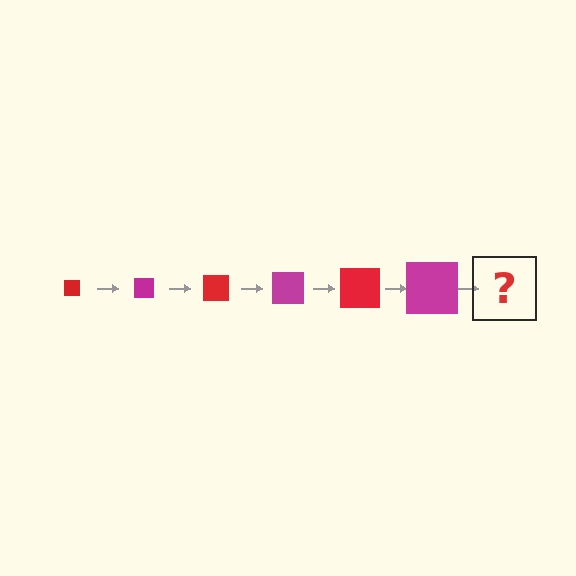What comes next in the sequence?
The next element should be a red square, larger than the previous one.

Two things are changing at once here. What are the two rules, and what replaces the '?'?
The two rules are that the square grows larger each step and the color cycles through red and magenta. The '?' should be a red square, larger than the previous one.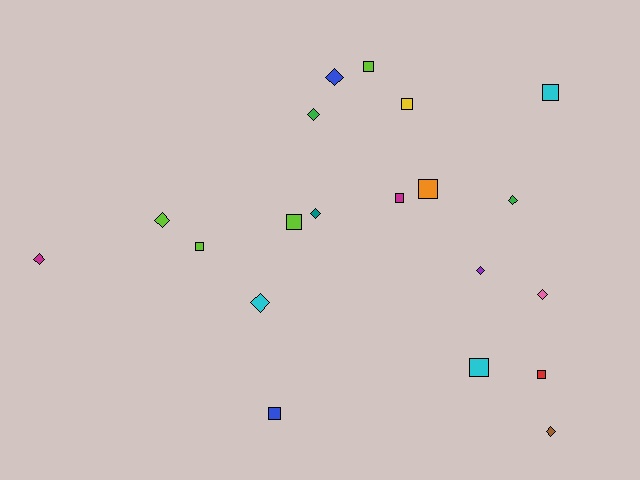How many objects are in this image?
There are 20 objects.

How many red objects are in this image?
There is 1 red object.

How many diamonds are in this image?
There are 10 diamonds.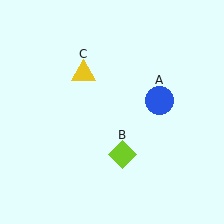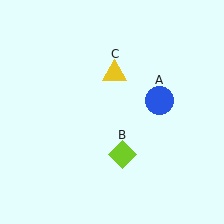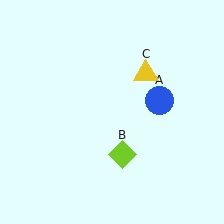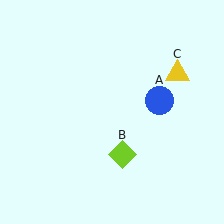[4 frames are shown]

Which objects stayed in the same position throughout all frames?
Blue circle (object A) and lime diamond (object B) remained stationary.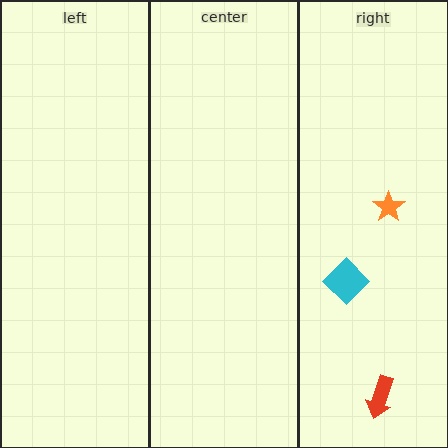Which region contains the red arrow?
The right region.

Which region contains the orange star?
The right region.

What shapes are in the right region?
The orange star, the cyan diamond, the red arrow.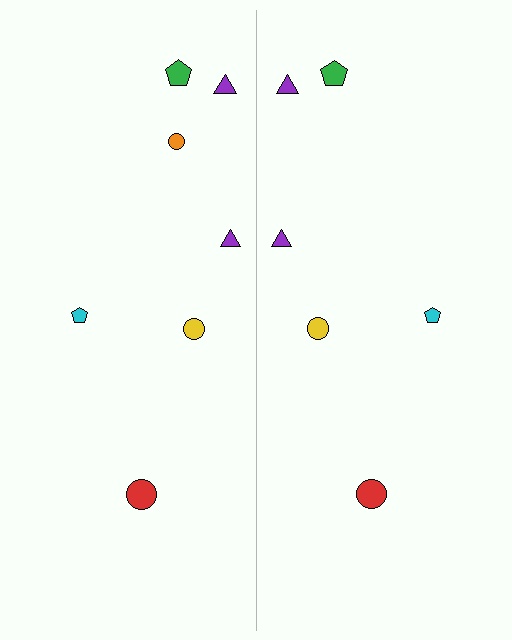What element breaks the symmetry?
A orange circle is missing from the right side.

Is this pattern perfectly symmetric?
No, the pattern is not perfectly symmetric. A orange circle is missing from the right side.